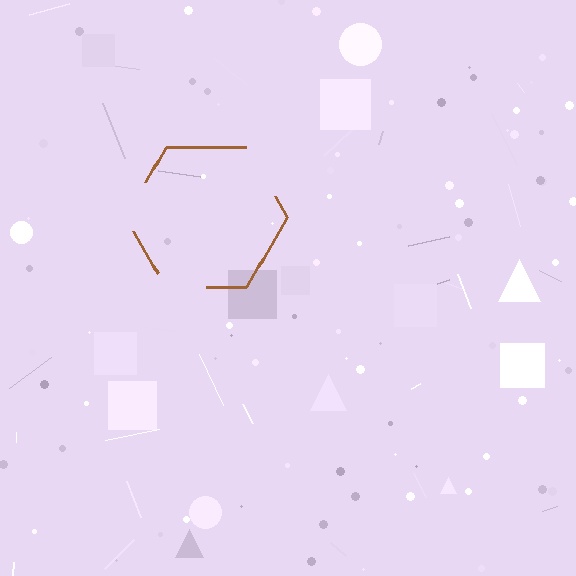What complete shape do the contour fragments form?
The contour fragments form a hexagon.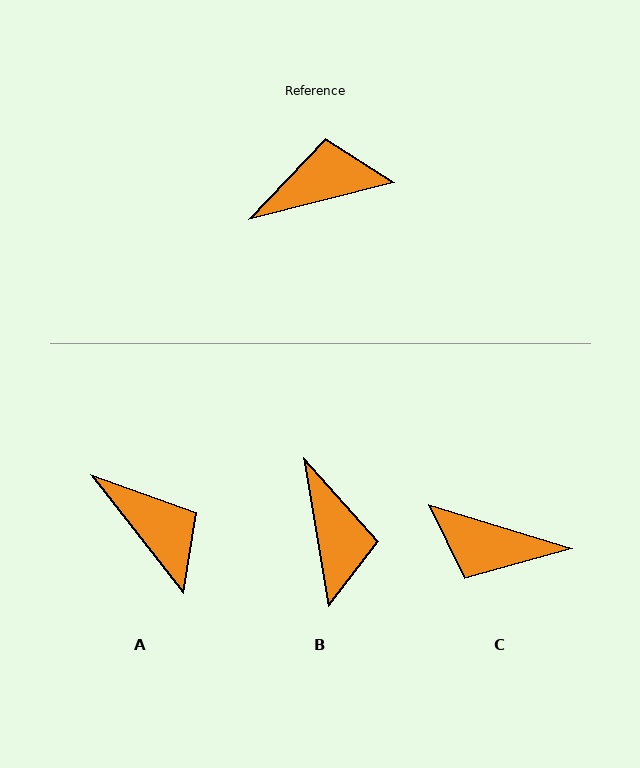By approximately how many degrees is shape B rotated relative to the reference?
Approximately 95 degrees clockwise.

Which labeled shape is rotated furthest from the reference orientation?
C, about 148 degrees away.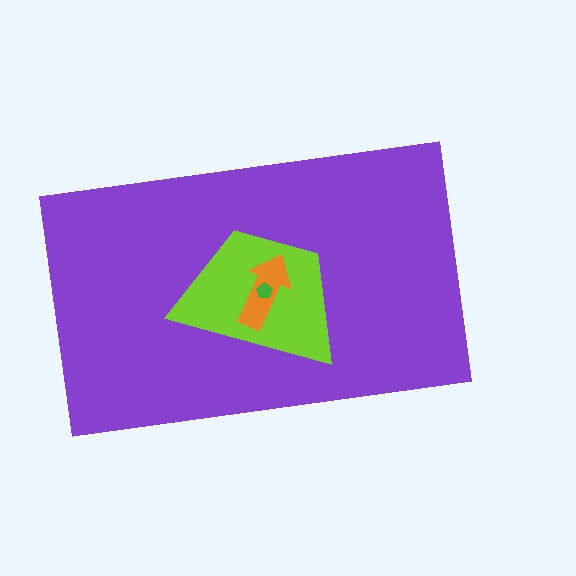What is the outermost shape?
The purple rectangle.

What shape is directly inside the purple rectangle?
The lime trapezoid.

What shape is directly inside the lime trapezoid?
The orange arrow.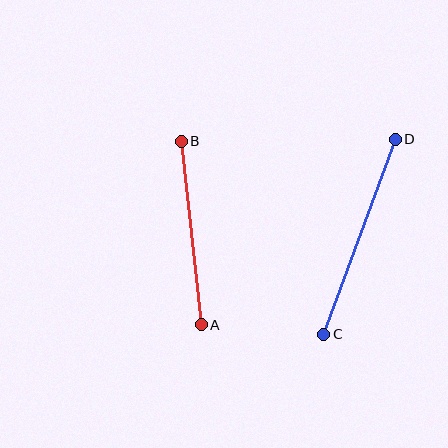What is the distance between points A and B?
The distance is approximately 185 pixels.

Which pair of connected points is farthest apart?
Points C and D are farthest apart.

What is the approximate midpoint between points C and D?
The midpoint is at approximately (360, 237) pixels.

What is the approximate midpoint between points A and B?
The midpoint is at approximately (191, 233) pixels.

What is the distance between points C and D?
The distance is approximately 208 pixels.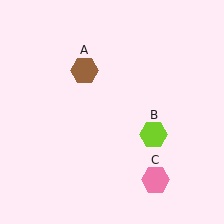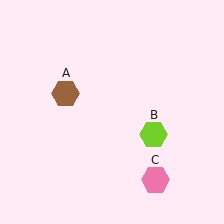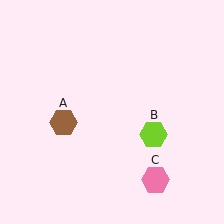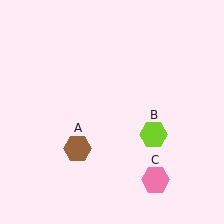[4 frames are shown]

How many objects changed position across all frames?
1 object changed position: brown hexagon (object A).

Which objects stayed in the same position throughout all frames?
Lime hexagon (object B) and pink hexagon (object C) remained stationary.